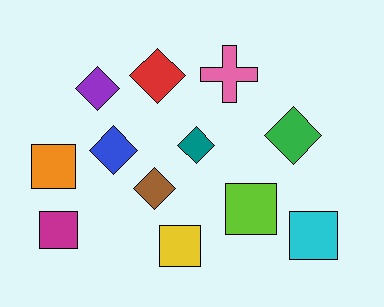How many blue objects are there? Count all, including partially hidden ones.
There is 1 blue object.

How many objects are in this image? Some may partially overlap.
There are 12 objects.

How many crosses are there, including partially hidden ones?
There is 1 cross.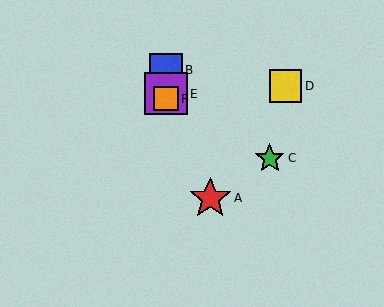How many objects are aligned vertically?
3 objects (B, E, F) are aligned vertically.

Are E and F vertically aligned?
Yes, both are at x≈166.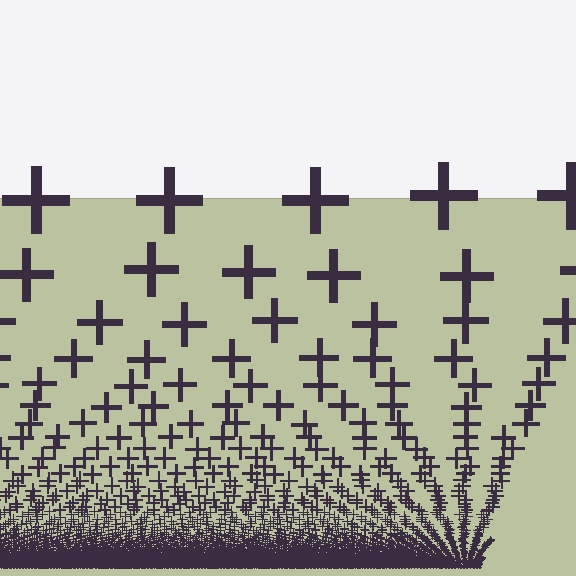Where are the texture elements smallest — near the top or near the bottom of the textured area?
Near the bottom.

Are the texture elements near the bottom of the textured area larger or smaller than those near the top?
Smaller. The gradient is inverted — elements near the bottom are smaller and denser.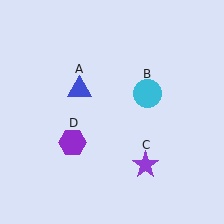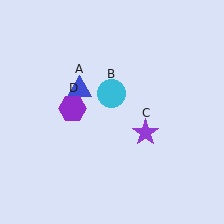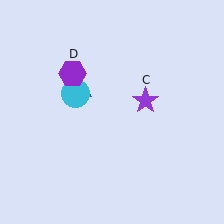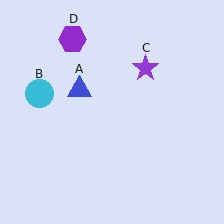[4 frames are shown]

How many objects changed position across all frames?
3 objects changed position: cyan circle (object B), purple star (object C), purple hexagon (object D).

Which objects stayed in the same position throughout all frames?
Blue triangle (object A) remained stationary.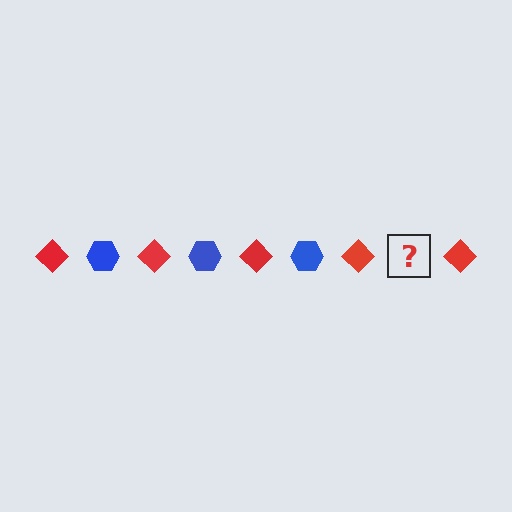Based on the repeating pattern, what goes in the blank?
The blank should be a blue hexagon.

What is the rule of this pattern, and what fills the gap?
The rule is that the pattern alternates between red diamond and blue hexagon. The gap should be filled with a blue hexagon.